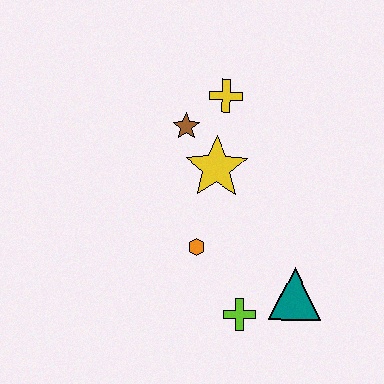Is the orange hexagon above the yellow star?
No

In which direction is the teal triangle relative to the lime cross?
The teal triangle is to the right of the lime cross.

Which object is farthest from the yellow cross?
The lime cross is farthest from the yellow cross.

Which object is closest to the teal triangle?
The lime cross is closest to the teal triangle.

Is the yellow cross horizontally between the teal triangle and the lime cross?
No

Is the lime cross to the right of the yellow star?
Yes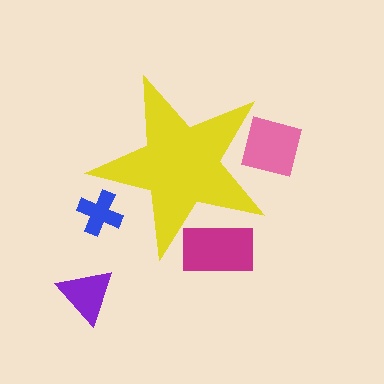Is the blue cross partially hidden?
Yes, the blue cross is partially hidden behind the yellow star.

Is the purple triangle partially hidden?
No, the purple triangle is fully visible.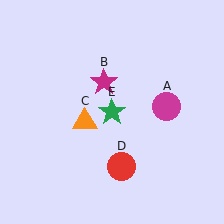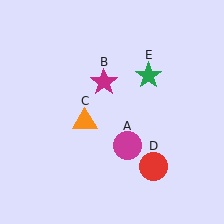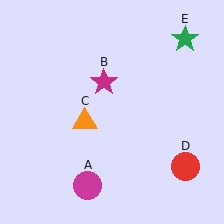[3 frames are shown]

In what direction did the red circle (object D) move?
The red circle (object D) moved right.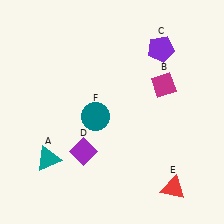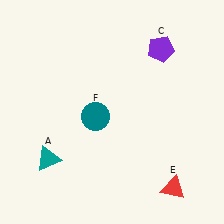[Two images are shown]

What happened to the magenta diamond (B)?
The magenta diamond (B) was removed in Image 2. It was in the top-right area of Image 1.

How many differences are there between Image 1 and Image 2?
There are 2 differences between the two images.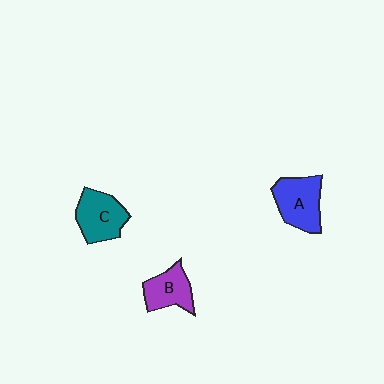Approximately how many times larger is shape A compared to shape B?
Approximately 1.3 times.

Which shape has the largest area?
Shape A (blue).